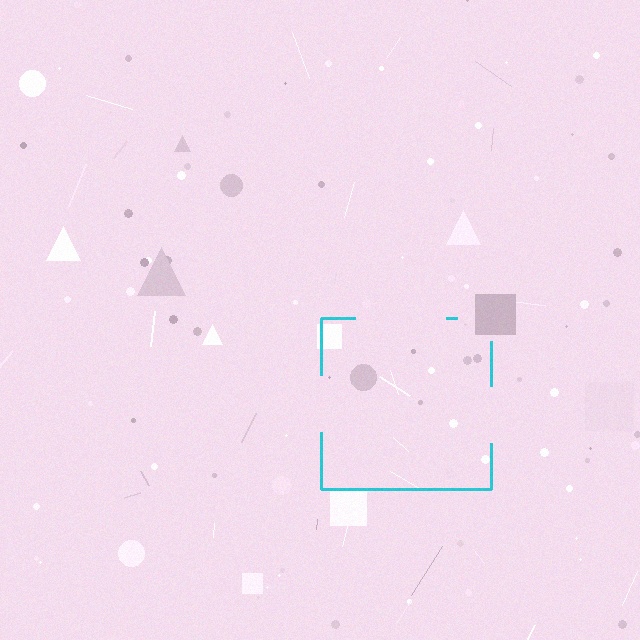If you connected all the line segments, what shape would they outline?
They would outline a square.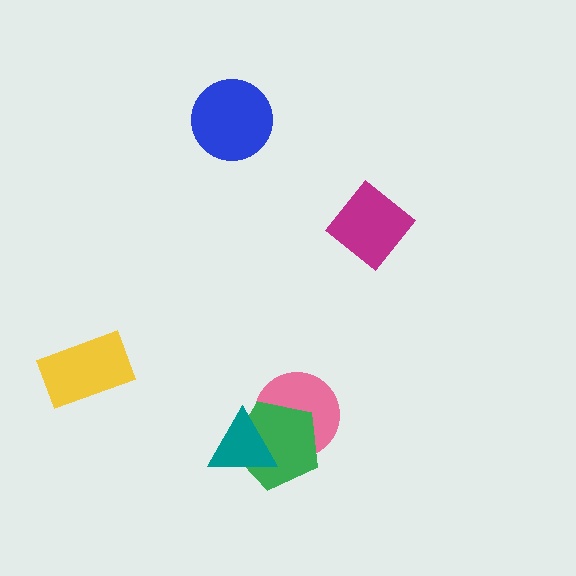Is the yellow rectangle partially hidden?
No, no other shape covers it.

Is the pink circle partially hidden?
Yes, it is partially covered by another shape.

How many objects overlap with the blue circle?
0 objects overlap with the blue circle.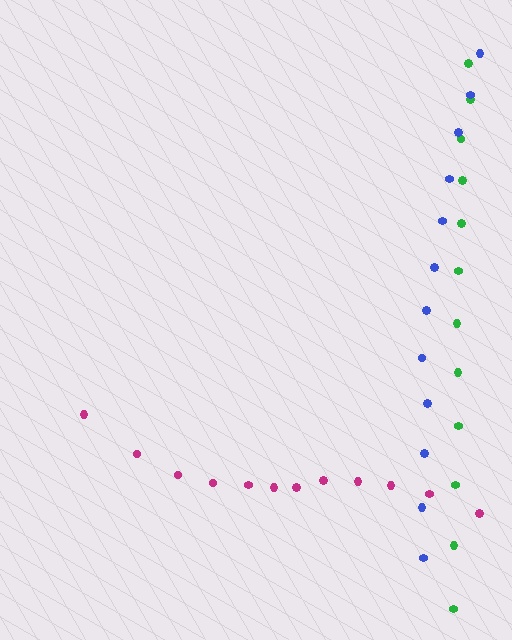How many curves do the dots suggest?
There are 3 distinct paths.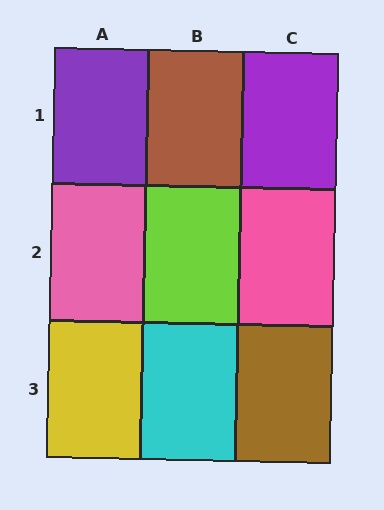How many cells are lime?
1 cell is lime.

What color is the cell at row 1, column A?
Purple.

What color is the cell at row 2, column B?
Lime.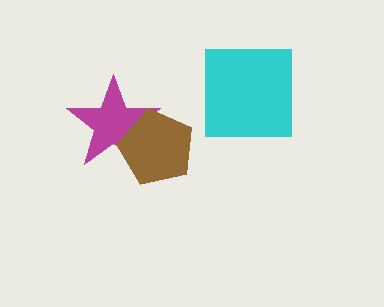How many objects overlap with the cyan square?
0 objects overlap with the cyan square.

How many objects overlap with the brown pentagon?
1 object overlaps with the brown pentagon.